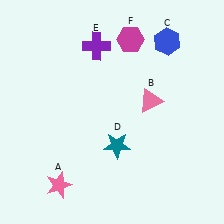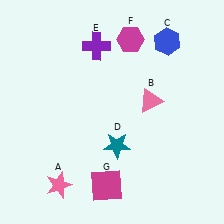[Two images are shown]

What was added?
A magenta square (G) was added in Image 2.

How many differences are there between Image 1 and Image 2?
There is 1 difference between the two images.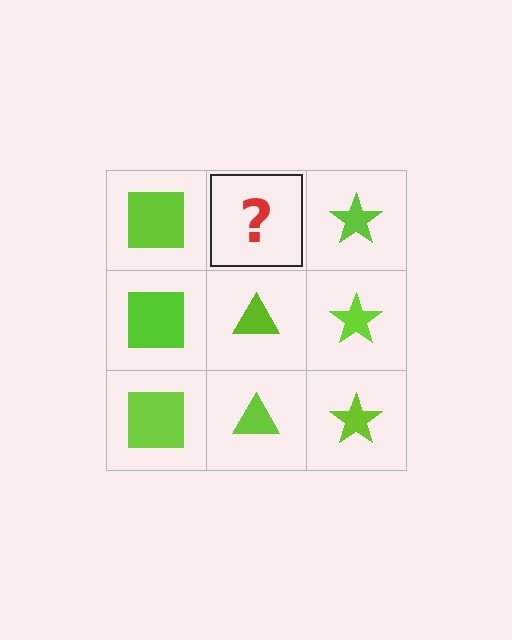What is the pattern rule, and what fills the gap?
The rule is that each column has a consistent shape. The gap should be filled with a lime triangle.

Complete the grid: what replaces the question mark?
The question mark should be replaced with a lime triangle.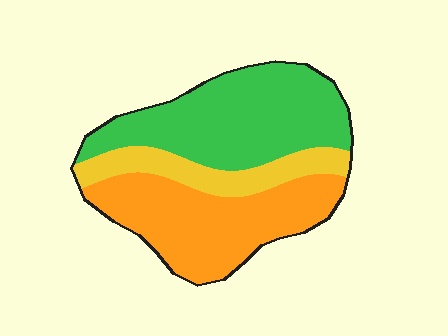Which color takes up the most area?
Green, at roughly 45%.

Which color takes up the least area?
Yellow, at roughly 20%.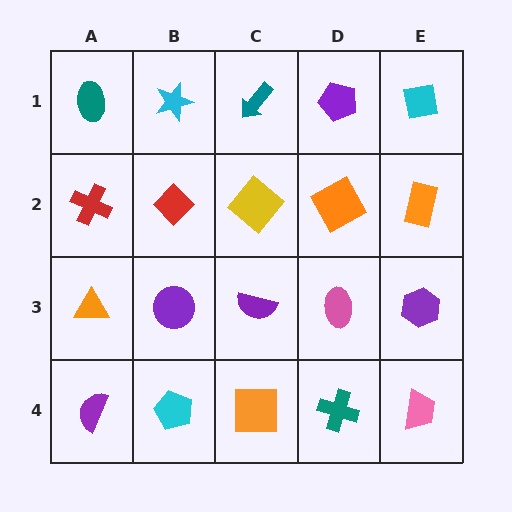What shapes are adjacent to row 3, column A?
A red cross (row 2, column A), a purple semicircle (row 4, column A), a purple circle (row 3, column B).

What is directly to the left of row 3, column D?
A purple semicircle.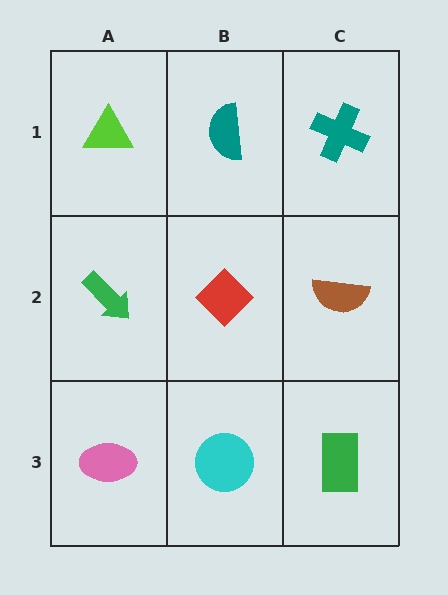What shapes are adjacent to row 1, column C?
A brown semicircle (row 2, column C), a teal semicircle (row 1, column B).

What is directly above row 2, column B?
A teal semicircle.